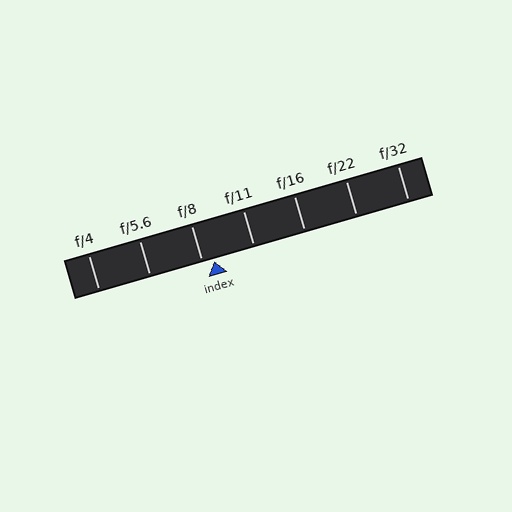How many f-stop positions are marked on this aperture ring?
There are 7 f-stop positions marked.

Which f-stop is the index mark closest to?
The index mark is closest to f/8.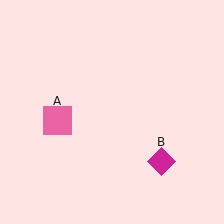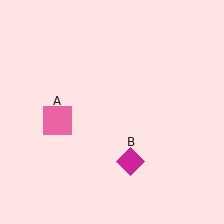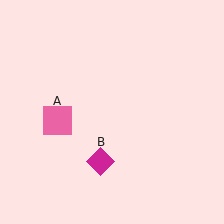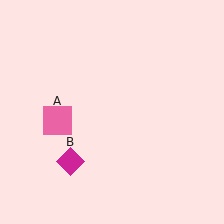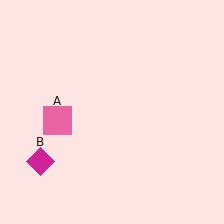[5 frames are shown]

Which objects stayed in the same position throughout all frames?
Pink square (object A) remained stationary.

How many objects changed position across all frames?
1 object changed position: magenta diamond (object B).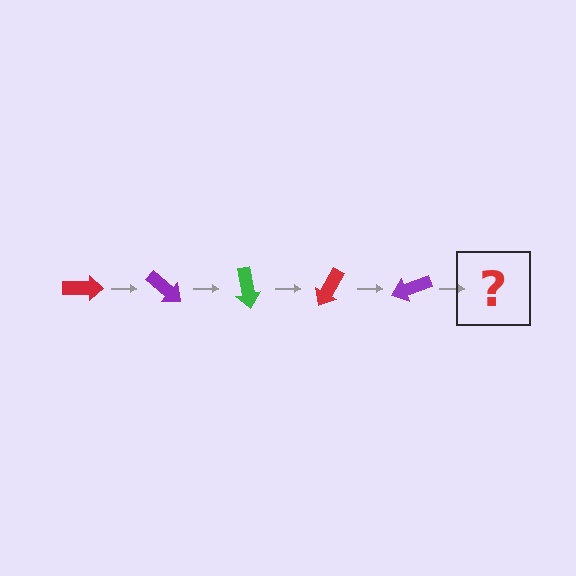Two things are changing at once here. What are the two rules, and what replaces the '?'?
The two rules are that it rotates 40 degrees each step and the color cycles through red, purple, and green. The '?' should be a green arrow, rotated 200 degrees from the start.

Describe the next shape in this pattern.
It should be a green arrow, rotated 200 degrees from the start.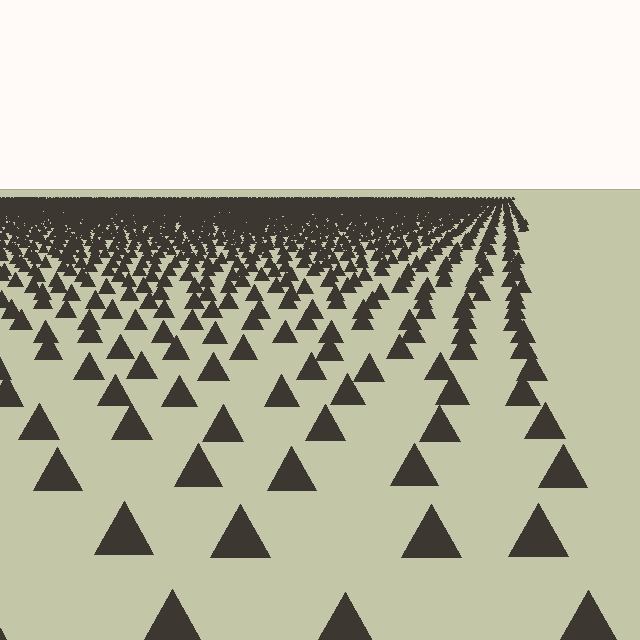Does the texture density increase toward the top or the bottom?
Density increases toward the top.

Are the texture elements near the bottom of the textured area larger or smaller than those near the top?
Larger. Near the bottom, elements are closer to the viewer and appear at a bigger on-screen size.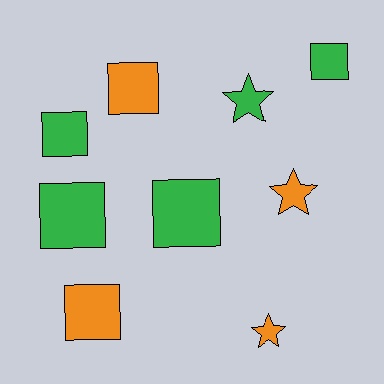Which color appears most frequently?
Green, with 5 objects.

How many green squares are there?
There are 4 green squares.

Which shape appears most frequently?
Square, with 6 objects.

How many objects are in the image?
There are 9 objects.